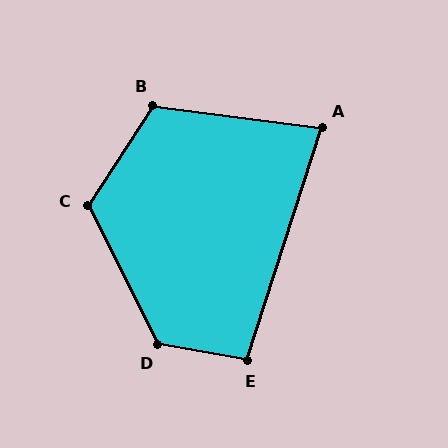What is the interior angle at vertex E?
Approximately 98 degrees (obtuse).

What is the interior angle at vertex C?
Approximately 120 degrees (obtuse).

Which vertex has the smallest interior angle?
A, at approximately 79 degrees.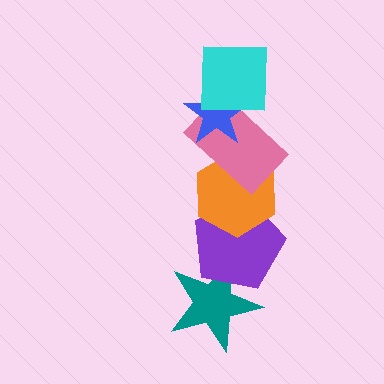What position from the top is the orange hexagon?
The orange hexagon is 4th from the top.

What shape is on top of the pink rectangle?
The blue star is on top of the pink rectangle.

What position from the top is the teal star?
The teal star is 6th from the top.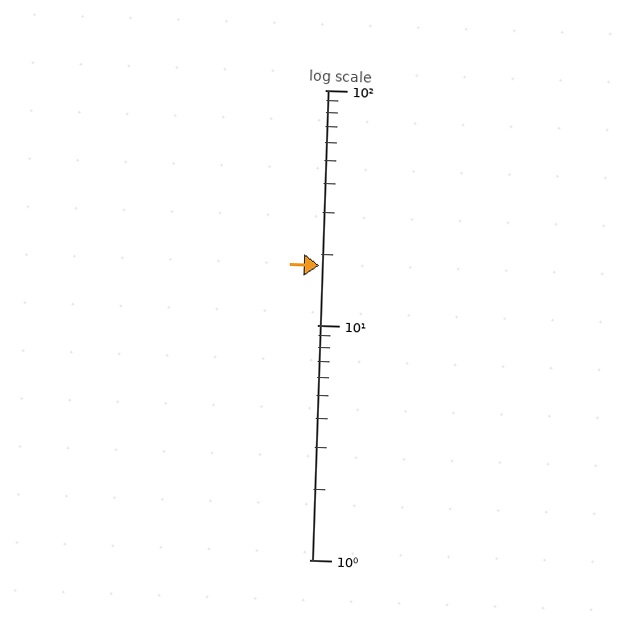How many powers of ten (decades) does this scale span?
The scale spans 2 decades, from 1 to 100.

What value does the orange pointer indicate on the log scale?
The pointer indicates approximately 18.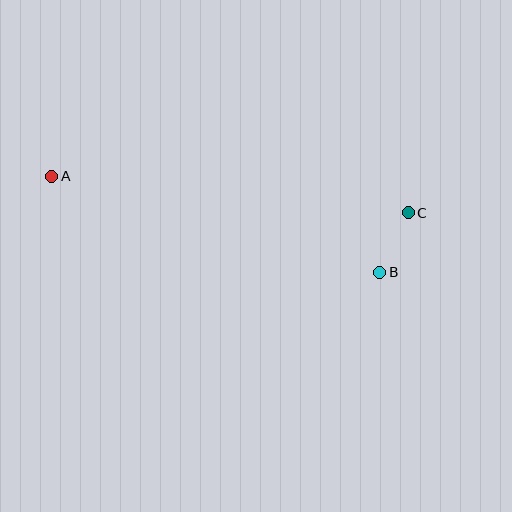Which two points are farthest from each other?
Points A and C are farthest from each other.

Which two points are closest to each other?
Points B and C are closest to each other.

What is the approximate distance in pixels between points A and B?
The distance between A and B is approximately 342 pixels.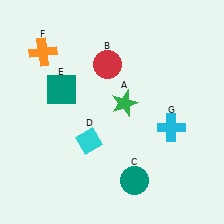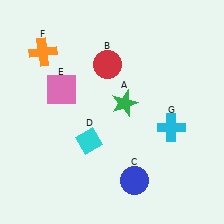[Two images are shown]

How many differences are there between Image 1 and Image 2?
There are 2 differences between the two images.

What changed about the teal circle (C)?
In Image 1, C is teal. In Image 2, it changed to blue.